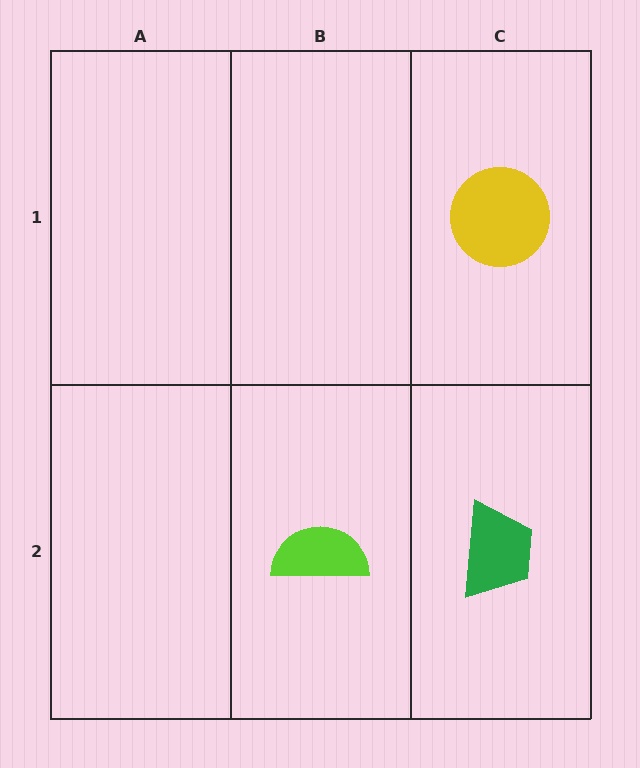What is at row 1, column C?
A yellow circle.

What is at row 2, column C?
A green trapezoid.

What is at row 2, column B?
A lime semicircle.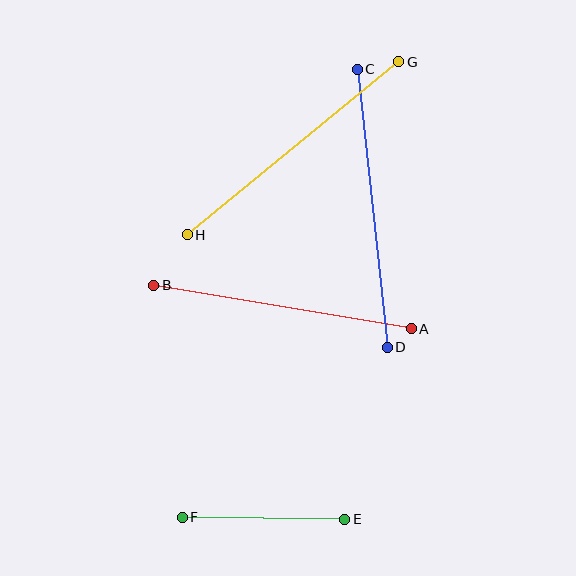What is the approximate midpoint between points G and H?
The midpoint is at approximately (293, 148) pixels.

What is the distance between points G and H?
The distance is approximately 273 pixels.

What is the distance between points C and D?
The distance is approximately 280 pixels.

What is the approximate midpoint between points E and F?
The midpoint is at approximately (263, 518) pixels.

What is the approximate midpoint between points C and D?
The midpoint is at approximately (372, 208) pixels.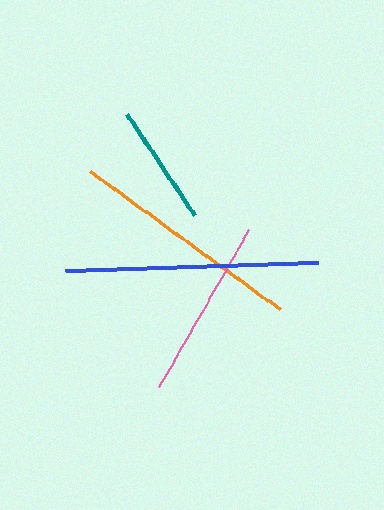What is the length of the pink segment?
The pink segment is approximately 181 pixels long.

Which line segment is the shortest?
The teal line is the shortest at approximately 121 pixels.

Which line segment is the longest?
The blue line is the longest at approximately 253 pixels.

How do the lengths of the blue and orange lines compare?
The blue and orange lines are approximately the same length.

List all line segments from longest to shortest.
From longest to shortest: blue, orange, pink, teal.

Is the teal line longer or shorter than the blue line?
The blue line is longer than the teal line.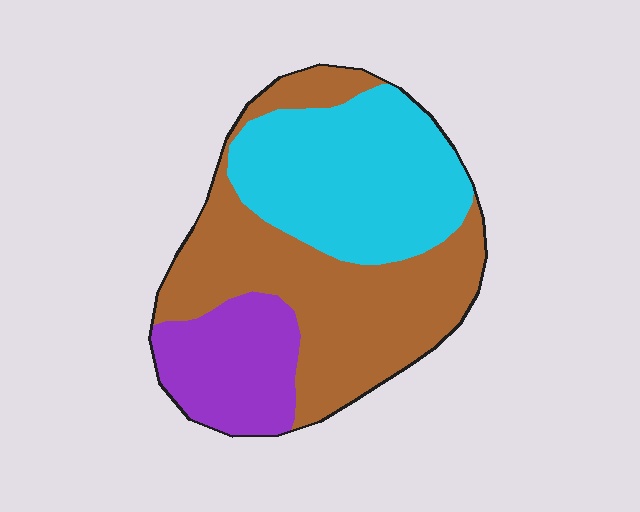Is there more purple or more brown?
Brown.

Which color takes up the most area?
Brown, at roughly 45%.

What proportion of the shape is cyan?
Cyan covers about 35% of the shape.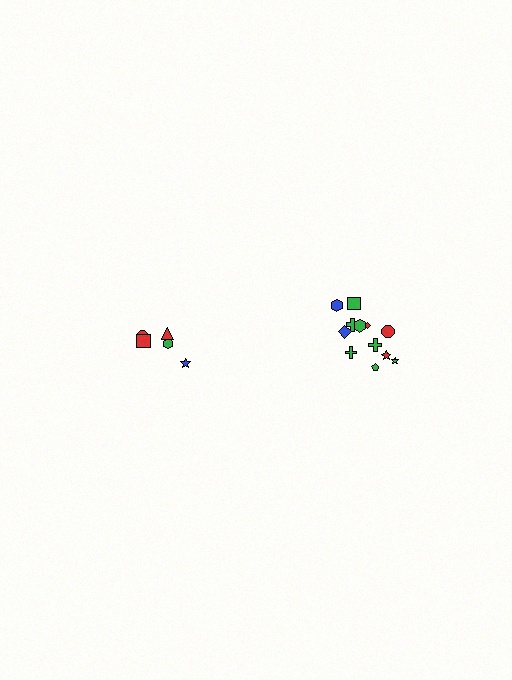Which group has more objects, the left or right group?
The right group.